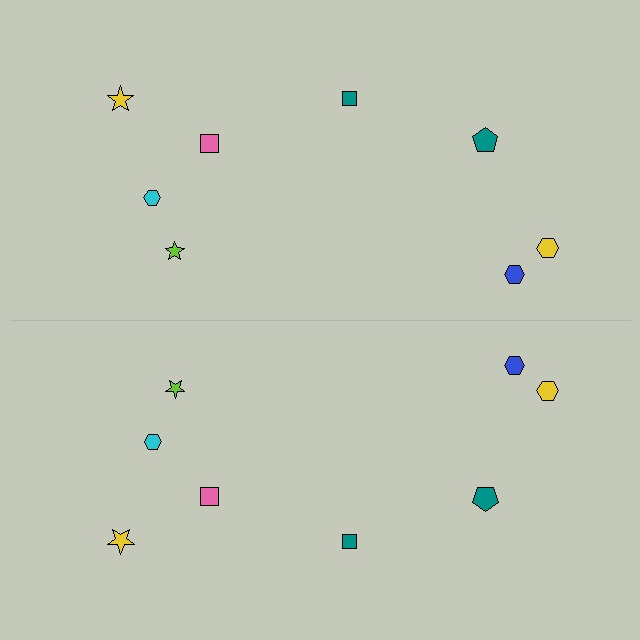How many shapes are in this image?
There are 16 shapes in this image.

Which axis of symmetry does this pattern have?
The pattern has a horizontal axis of symmetry running through the center of the image.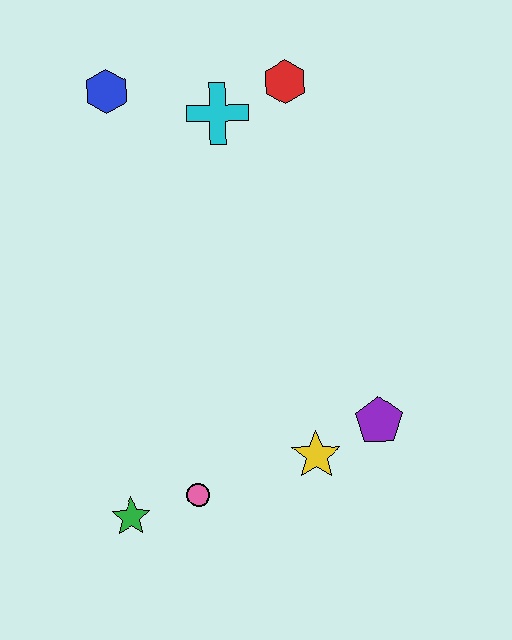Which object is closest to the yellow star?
The purple pentagon is closest to the yellow star.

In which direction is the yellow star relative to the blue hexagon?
The yellow star is below the blue hexagon.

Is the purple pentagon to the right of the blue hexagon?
Yes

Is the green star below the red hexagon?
Yes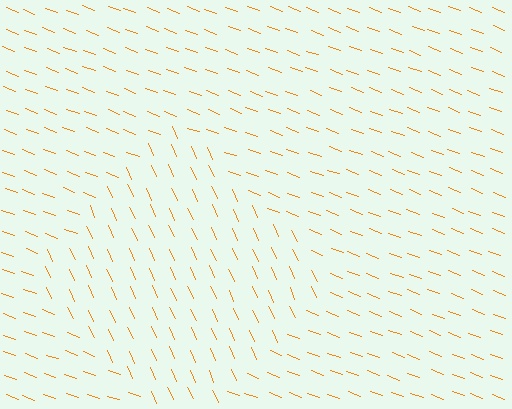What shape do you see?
I see a diamond.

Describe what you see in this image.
The image is filled with small orange line segments. A diamond region in the image has lines oriented differently from the surrounding lines, creating a visible texture boundary.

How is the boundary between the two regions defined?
The boundary is defined purely by a change in line orientation (approximately 45 degrees difference). All lines are the same color and thickness.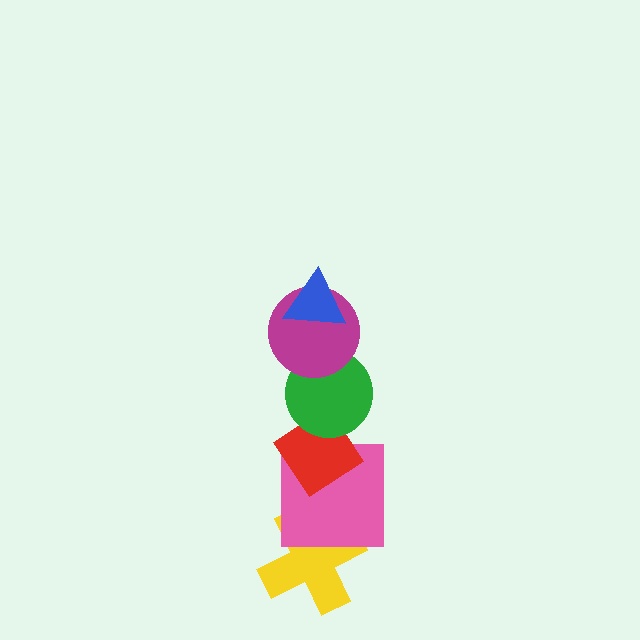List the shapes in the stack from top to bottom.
From top to bottom: the blue triangle, the magenta circle, the green circle, the red diamond, the pink square, the yellow cross.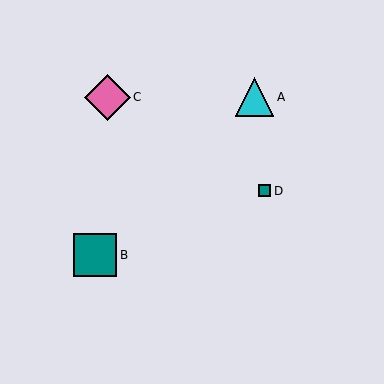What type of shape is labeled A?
Shape A is a cyan triangle.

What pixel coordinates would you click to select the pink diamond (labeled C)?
Click at (108, 97) to select the pink diamond C.